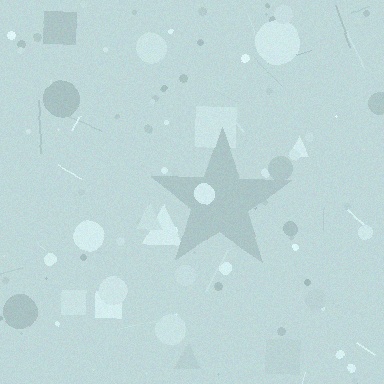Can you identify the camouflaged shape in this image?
The camouflaged shape is a star.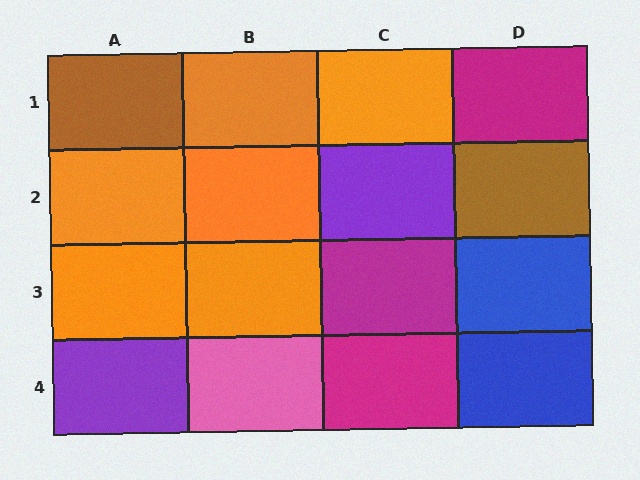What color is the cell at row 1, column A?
Brown.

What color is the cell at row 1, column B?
Orange.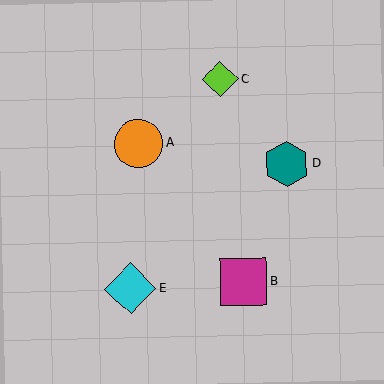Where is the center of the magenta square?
The center of the magenta square is at (244, 282).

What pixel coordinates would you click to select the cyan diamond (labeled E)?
Click at (130, 288) to select the cyan diamond E.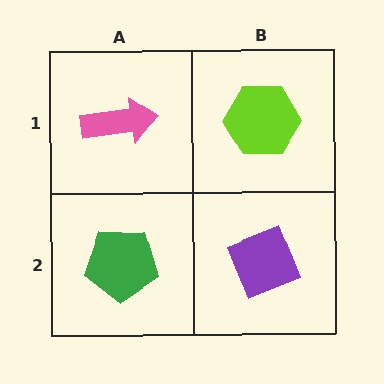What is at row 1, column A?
A pink arrow.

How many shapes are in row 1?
2 shapes.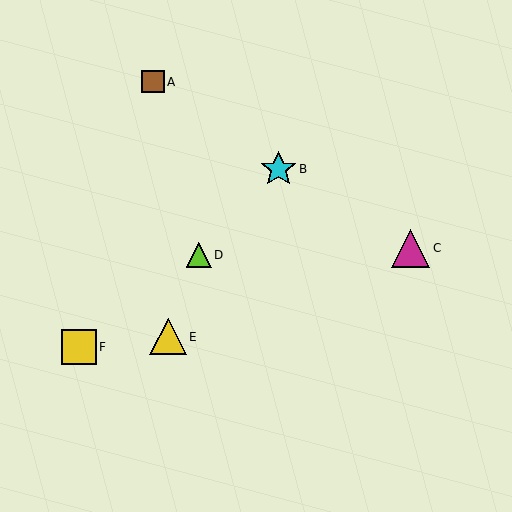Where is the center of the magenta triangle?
The center of the magenta triangle is at (411, 248).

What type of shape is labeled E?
Shape E is a yellow triangle.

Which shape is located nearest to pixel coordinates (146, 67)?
The brown square (labeled A) at (153, 82) is nearest to that location.